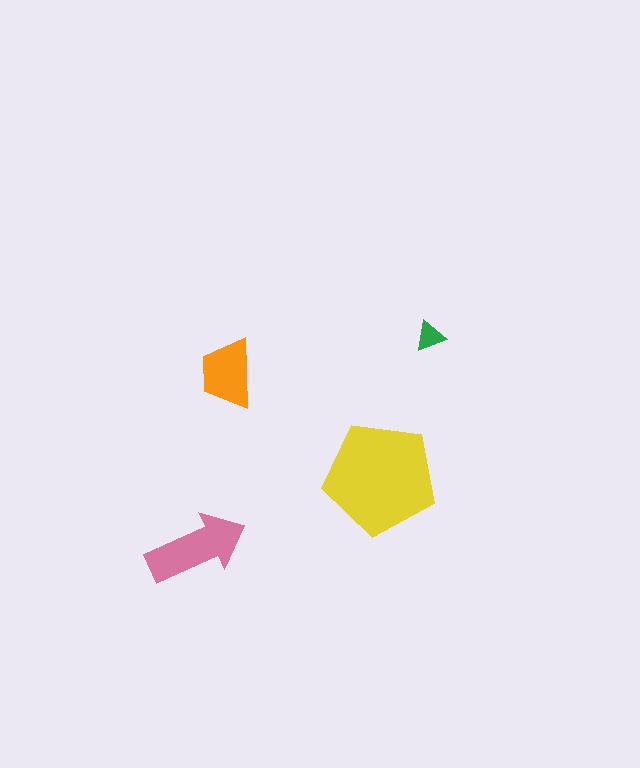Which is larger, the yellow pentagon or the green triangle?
The yellow pentagon.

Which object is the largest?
The yellow pentagon.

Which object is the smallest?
The green triangle.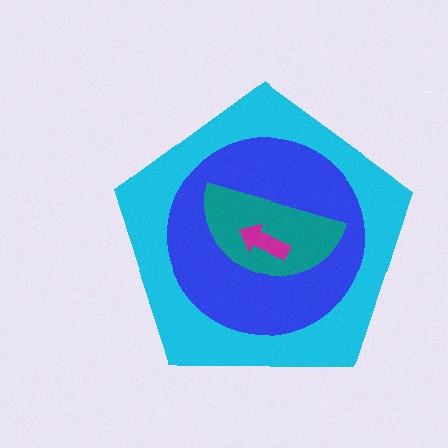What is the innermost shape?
The magenta arrow.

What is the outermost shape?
The cyan pentagon.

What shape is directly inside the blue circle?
The teal semicircle.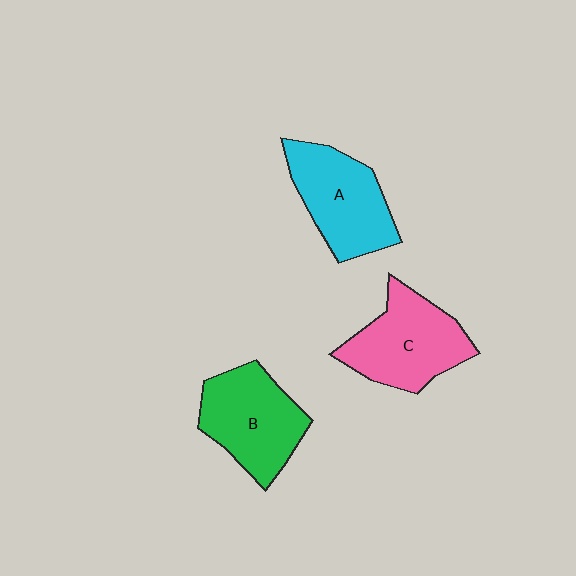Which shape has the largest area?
Shape C (pink).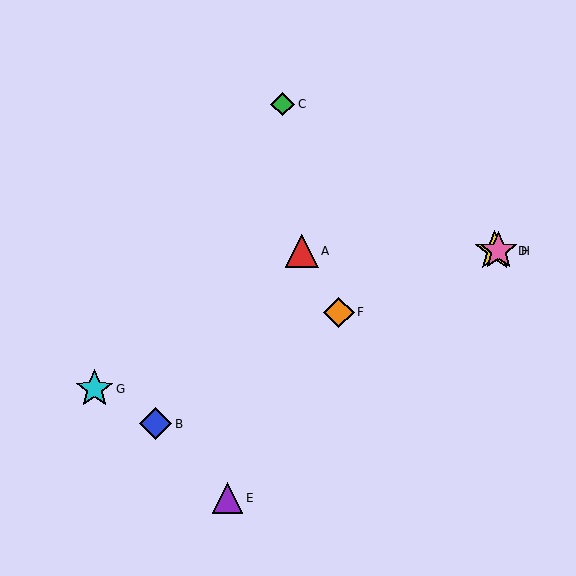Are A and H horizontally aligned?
Yes, both are at y≈251.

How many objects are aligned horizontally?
3 objects (A, D, H) are aligned horizontally.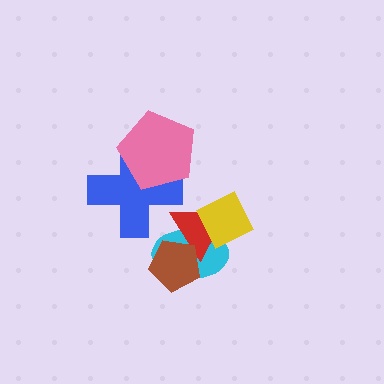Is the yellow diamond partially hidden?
No, no other shape covers it.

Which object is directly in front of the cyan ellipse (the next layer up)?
The red triangle is directly in front of the cyan ellipse.